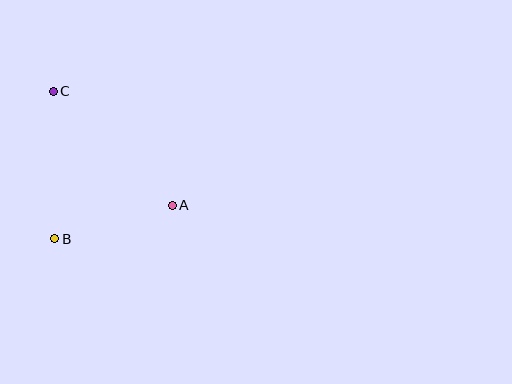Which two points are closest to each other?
Points A and B are closest to each other.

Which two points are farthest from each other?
Points A and C are farthest from each other.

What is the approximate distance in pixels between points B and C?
The distance between B and C is approximately 148 pixels.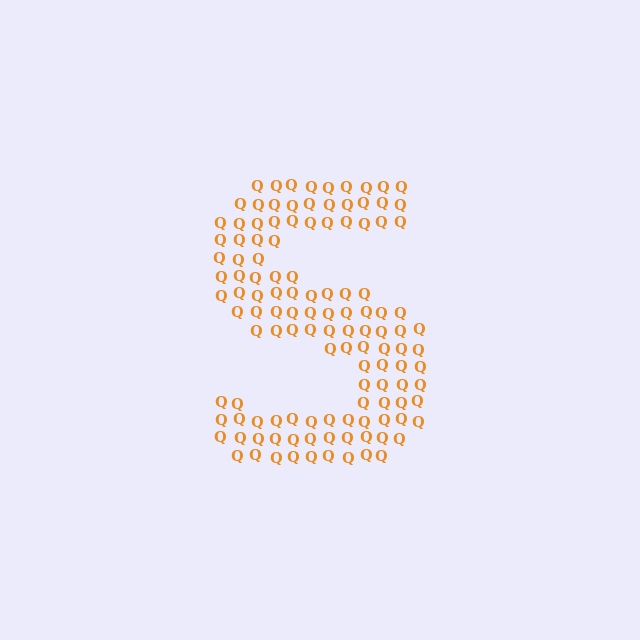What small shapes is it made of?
It is made of small letter Q's.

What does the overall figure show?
The overall figure shows the letter S.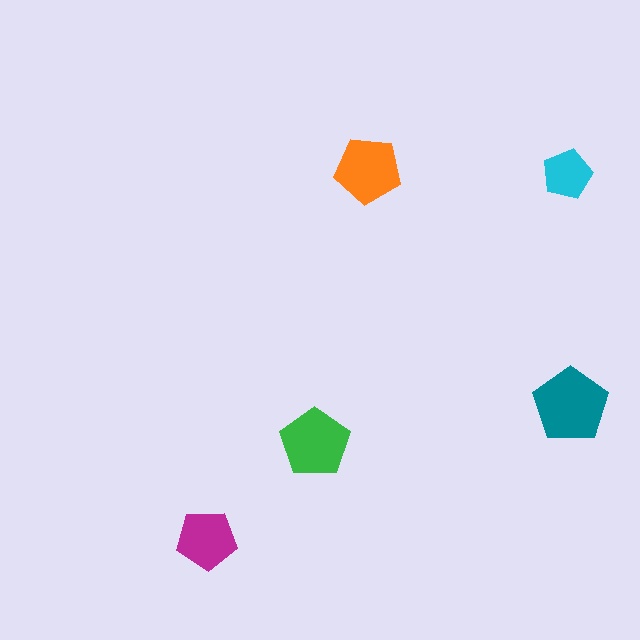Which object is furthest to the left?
The magenta pentagon is leftmost.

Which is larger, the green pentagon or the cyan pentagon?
The green one.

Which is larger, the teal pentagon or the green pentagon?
The teal one.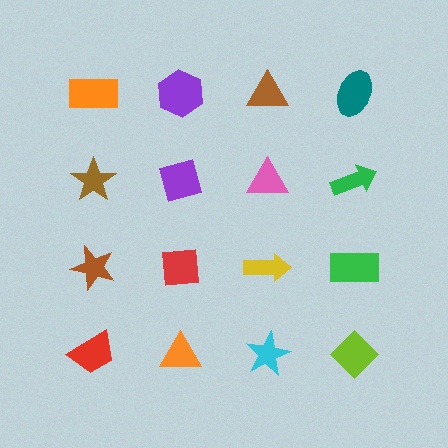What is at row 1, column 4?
A teal ellipse.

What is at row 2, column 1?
A brown star.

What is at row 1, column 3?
A brown triangle.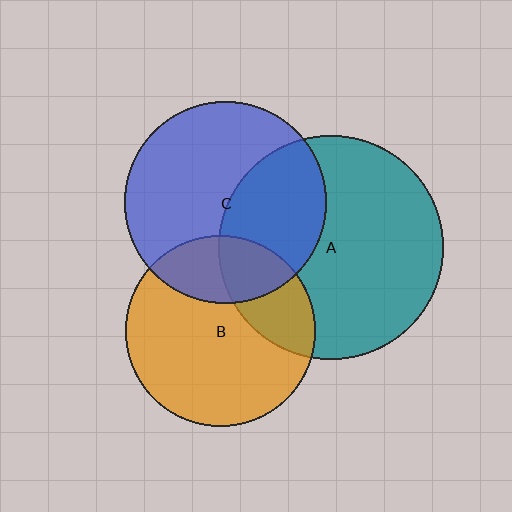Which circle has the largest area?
Circle A (teal).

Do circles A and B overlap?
Yes.